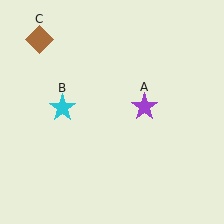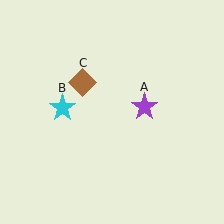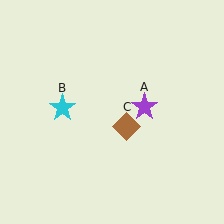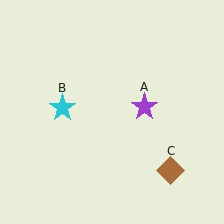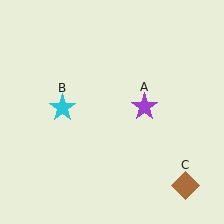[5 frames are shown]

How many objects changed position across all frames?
1 object changed position: brown diamond (object C).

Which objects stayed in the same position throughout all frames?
Purple star (object A) and cyan star (object B) remained stationary.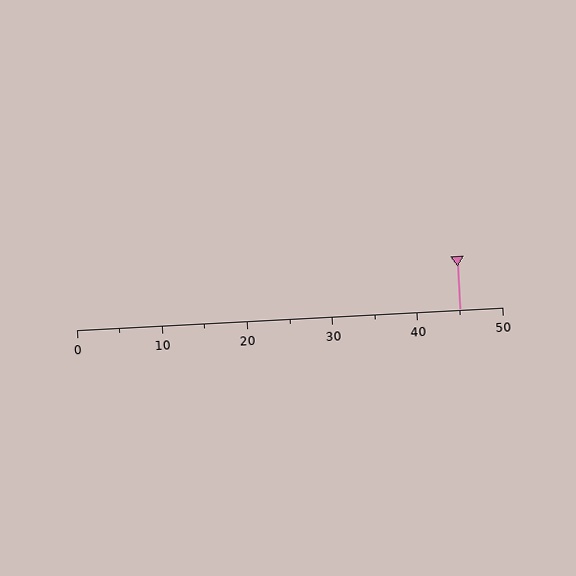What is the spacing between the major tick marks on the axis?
The major ticks are spaced 10 apart.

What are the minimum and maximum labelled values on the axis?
The axis runs from 0 to 50.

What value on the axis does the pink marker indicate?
The marker indicates approximately 45.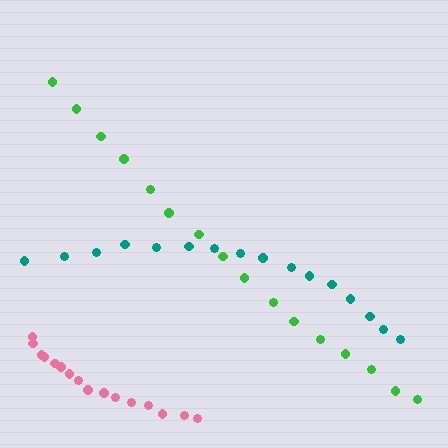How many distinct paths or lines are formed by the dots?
There are 3 distinct paths.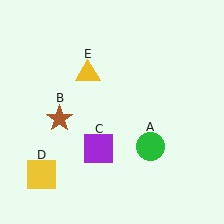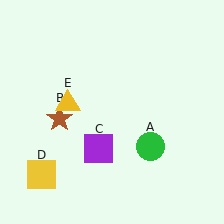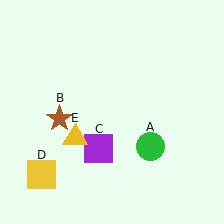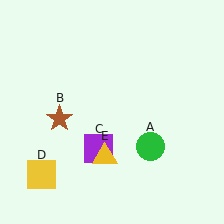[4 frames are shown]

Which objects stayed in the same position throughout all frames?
Green circle (object A) and brown star (object B) and purple square (object C) and yellow square (object D) remained stationary.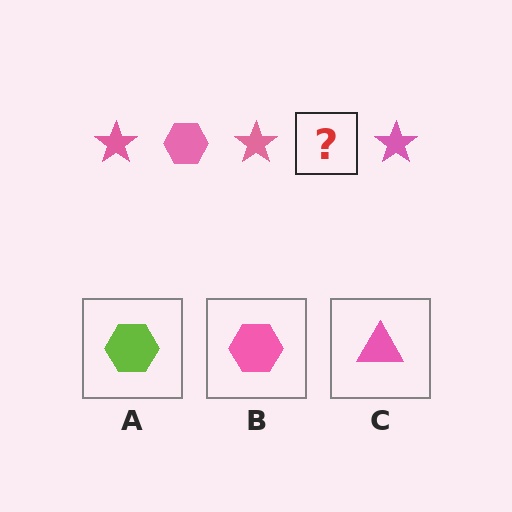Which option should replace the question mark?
Option B.